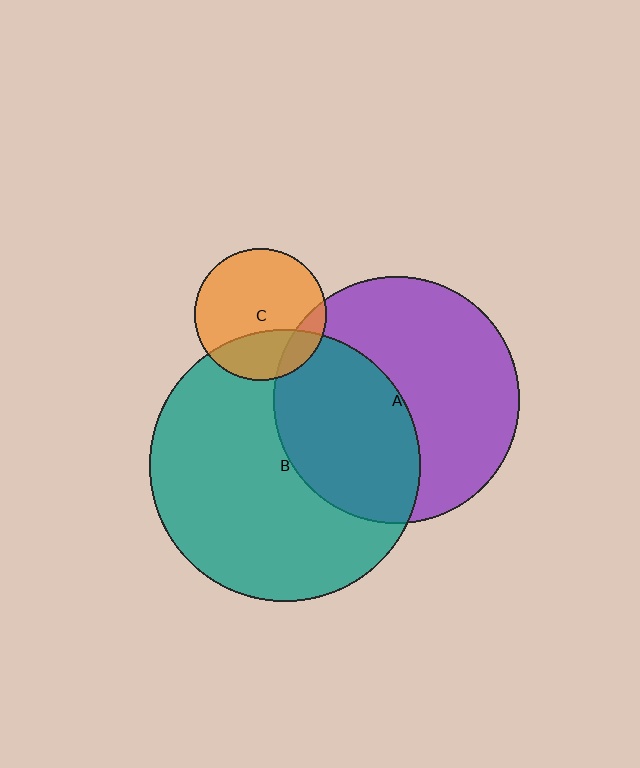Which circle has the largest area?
Circle B (teal).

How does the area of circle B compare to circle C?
Approximately 4.3 times.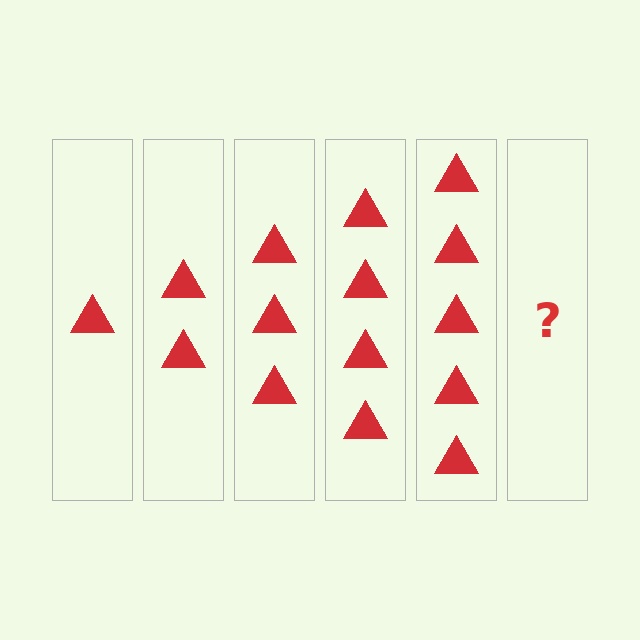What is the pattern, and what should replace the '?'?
The pattern is that each step adds one more triangle. The '?' should be 6 triangles.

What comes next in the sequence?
The next element should be 6 triangles.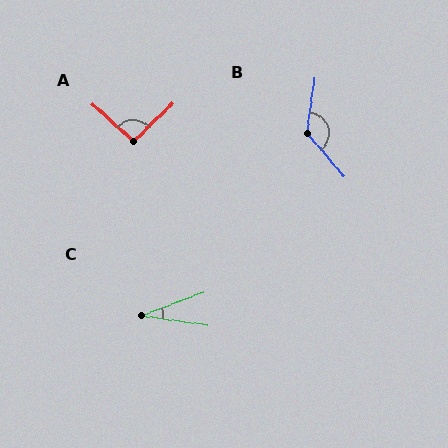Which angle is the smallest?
C, at approximately 28 degrees.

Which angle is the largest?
B, at approximately 132 degrees.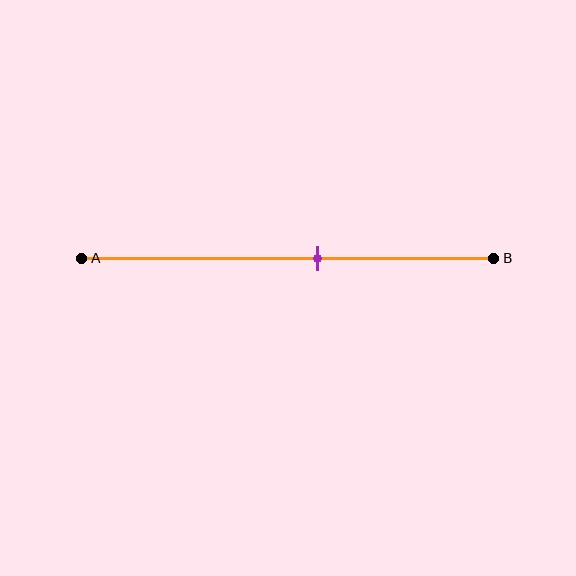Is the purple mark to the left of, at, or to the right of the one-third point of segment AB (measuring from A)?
The purple mark is to the right of the one-third point of segment AB.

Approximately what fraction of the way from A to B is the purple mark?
The purple mark is approximately 55% of the way from A to B.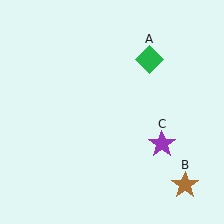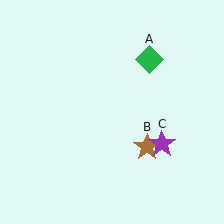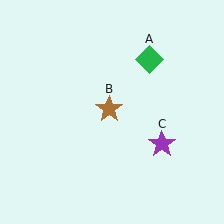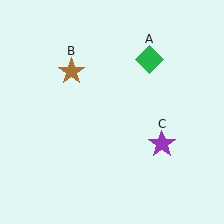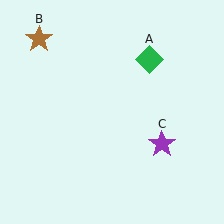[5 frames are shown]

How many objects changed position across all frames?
1 object changed position: brown star (object B).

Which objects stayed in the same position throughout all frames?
Green diamond (object A) and purple star (object C) remained stationary.